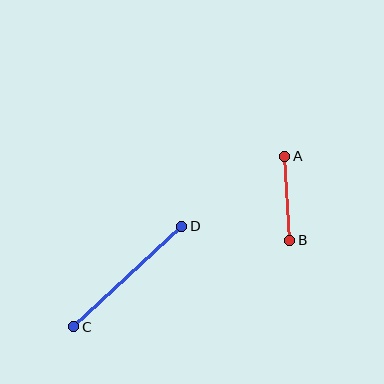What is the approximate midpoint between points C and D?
The midpoint is at approximately (128, 277) pixels.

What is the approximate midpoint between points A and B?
The midpoint is at approximately (287, 198) pixels.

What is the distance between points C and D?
The distance is approximately 147 pixels.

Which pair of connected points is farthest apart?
Points C and D are farthest apart.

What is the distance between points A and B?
The distance is approximately 84 pixels.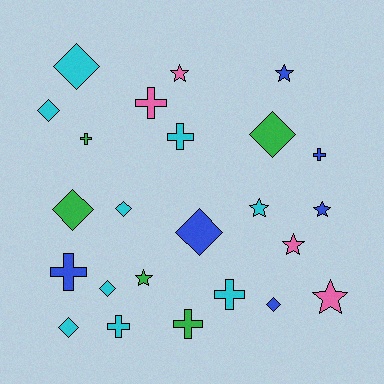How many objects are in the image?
There are 24 objects.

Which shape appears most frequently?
Diamond, with 9 objects.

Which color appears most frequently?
Cyan, with 9 objects.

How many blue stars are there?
There are 2 blue stars.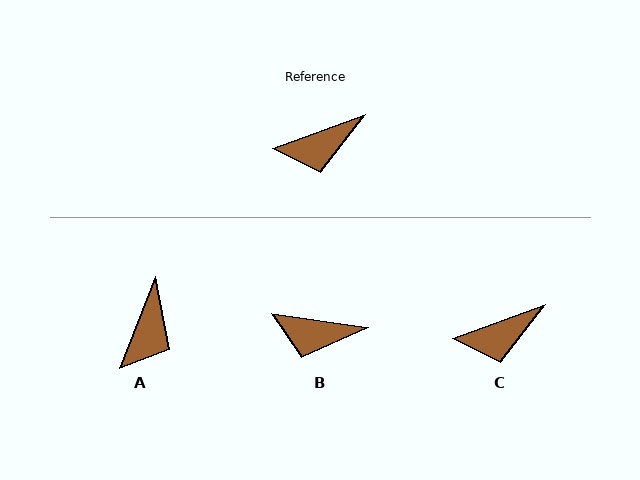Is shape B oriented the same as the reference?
No, it is off by about 28 degrees.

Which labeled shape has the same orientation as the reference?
C.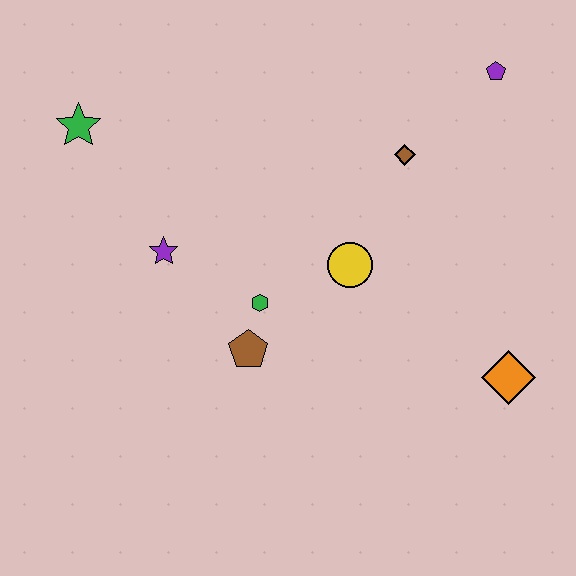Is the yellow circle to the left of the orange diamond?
Yes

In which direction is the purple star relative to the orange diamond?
The purple star is to the left of the orange diamond.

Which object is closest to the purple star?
The green hexagon is closest to the purple star.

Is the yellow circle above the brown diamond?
No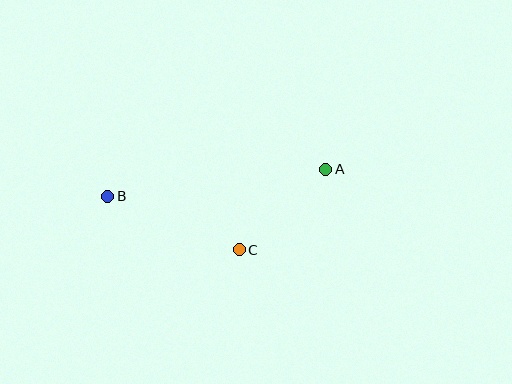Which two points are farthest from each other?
Points A and B are farthest from each other.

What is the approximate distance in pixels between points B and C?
The distance between B and C is approximately 142 pixels.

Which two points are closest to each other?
Points A and C are closest to each other.